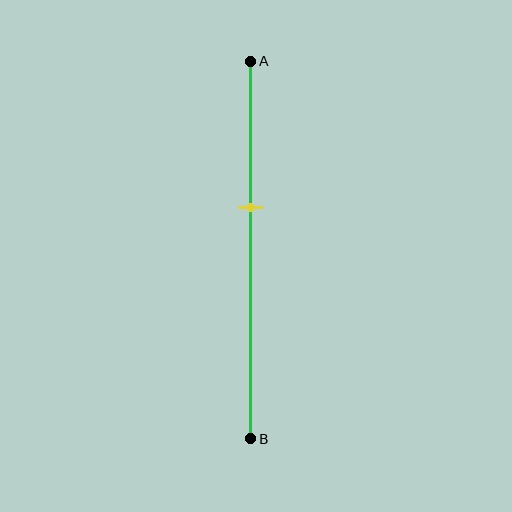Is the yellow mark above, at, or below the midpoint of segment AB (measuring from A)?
The yellow mark is above the midpoint of segment AB.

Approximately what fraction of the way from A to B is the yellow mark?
The yellow mark is approximately 40% of the way from A to B.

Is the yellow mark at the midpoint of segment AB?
No, the mark is at about 40% from A, not at the 50% midpoint.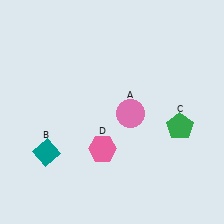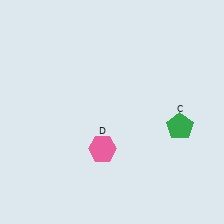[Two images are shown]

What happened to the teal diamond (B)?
The teal diamond (B) was removed in Image 2. It was in the bottom-left area of Image 1.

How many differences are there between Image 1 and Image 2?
There are 2 differences between the two images.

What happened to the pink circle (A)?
The pink circle (A) was removed in Image 2. It was in the bottom-right area of Image 1.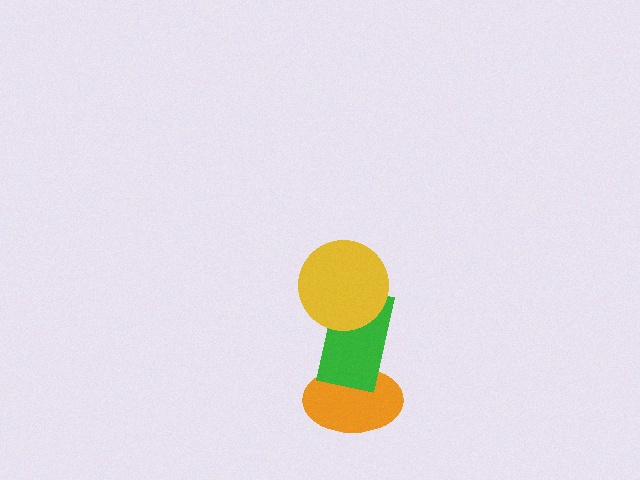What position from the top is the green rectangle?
The green rectangle is 2nd from the top.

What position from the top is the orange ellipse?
The orange ellipse is 3rd from the top.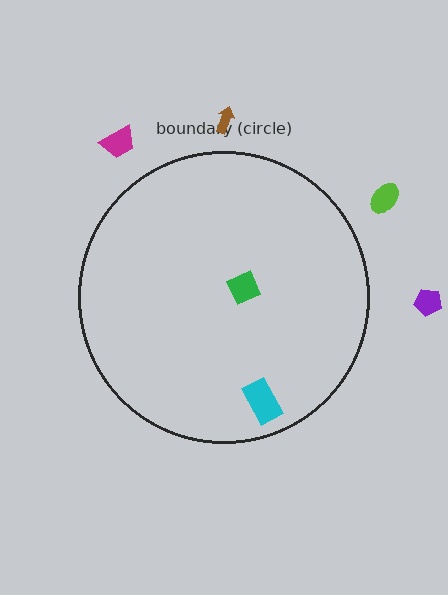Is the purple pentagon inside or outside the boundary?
Outside.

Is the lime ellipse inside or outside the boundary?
Outside.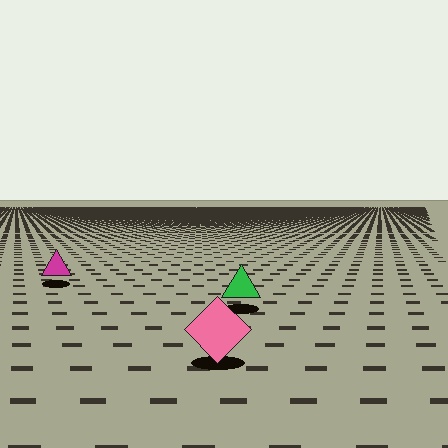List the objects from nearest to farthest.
From nearest to farthest: the pink diamond, the green triangle, the magenta triangle.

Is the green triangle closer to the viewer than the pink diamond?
No. The pink diamond is closer — you can tell from the texture gradient: the ground texture is coarser near it.